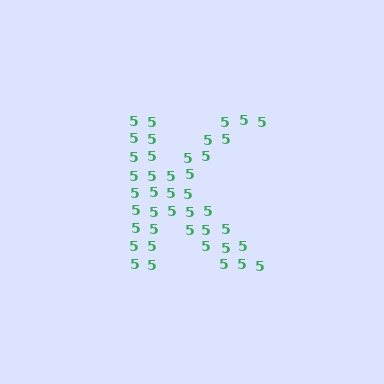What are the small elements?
The small elements are digit 5's.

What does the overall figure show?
The overall figure shows the letter K.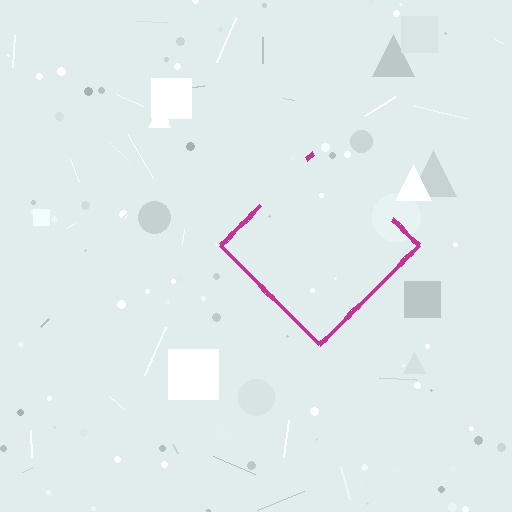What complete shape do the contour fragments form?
The contour fragments form a diamond.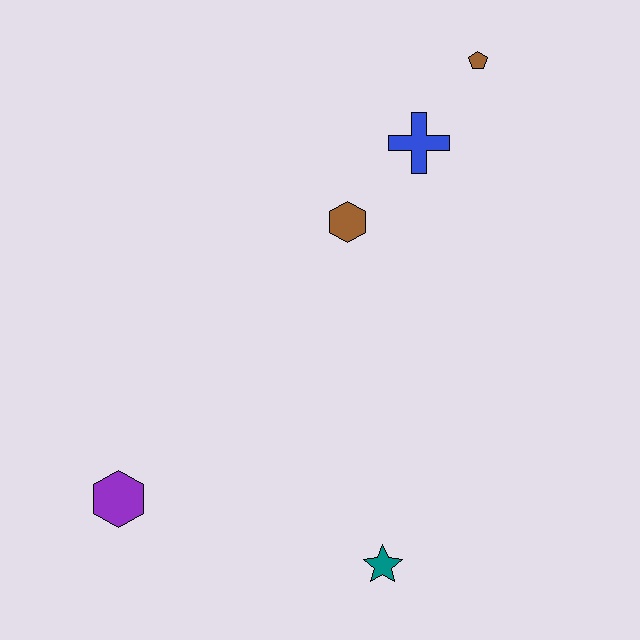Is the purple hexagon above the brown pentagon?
No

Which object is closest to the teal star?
The purple hexagon is closest to the teal star.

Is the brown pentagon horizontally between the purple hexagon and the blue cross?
No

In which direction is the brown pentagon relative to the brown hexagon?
The brown pentagon is above the brown hexagon.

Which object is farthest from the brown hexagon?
The purple hexagon is farthest from the brown hexagon.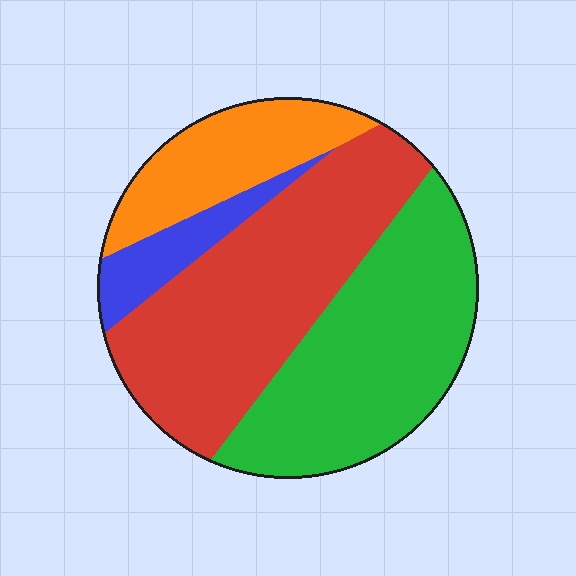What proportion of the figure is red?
Red takes up between a quarter and a half of the figure.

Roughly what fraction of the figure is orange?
Orange takes up about one sixth (1/6) of the figure.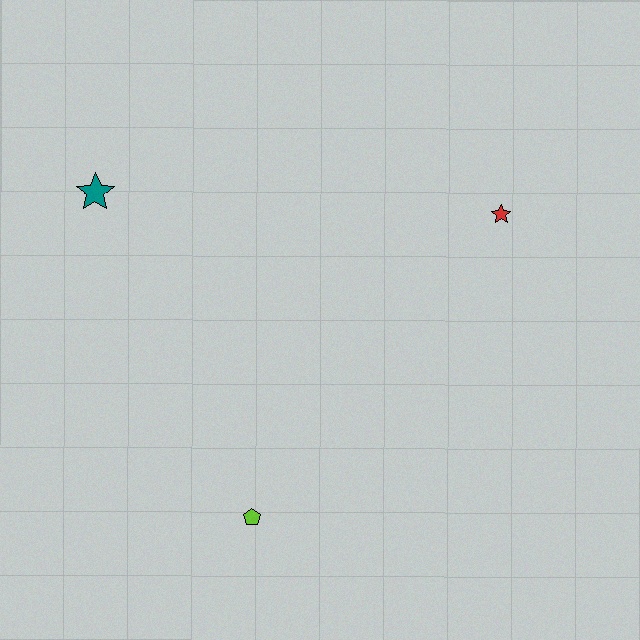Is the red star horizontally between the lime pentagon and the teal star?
No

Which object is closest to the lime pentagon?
The teal star is closest to the lime pentagon.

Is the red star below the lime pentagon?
No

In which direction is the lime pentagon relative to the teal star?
The lime pentagon is below the teal star.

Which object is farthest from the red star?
The teal star is farthest from the red star.